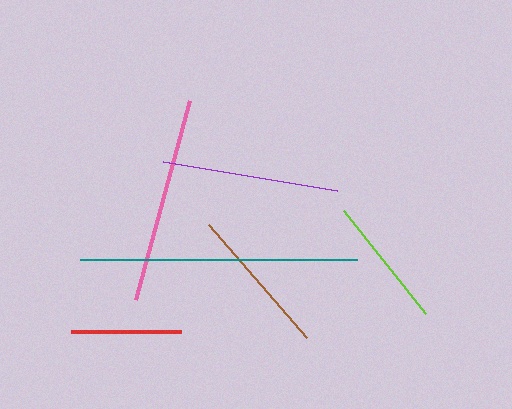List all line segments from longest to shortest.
From longest to shortest: teal, pink, purple, brown, lime, red.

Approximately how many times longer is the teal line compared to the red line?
The teal line is approximately 2.5 times the length of the red line.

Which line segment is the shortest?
The red line is the shortest at approximately 110 pixels.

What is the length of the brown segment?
The brown segment is approximately 149 pixels long.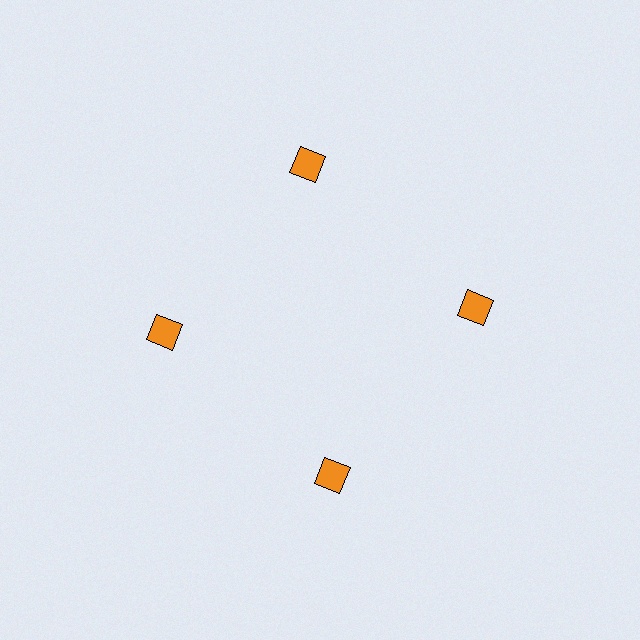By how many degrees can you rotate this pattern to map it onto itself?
The pattern maps onto itself every 90 degrees of rotation.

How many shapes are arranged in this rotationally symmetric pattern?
There are 4 shapes, arranged in 4 groups of 1.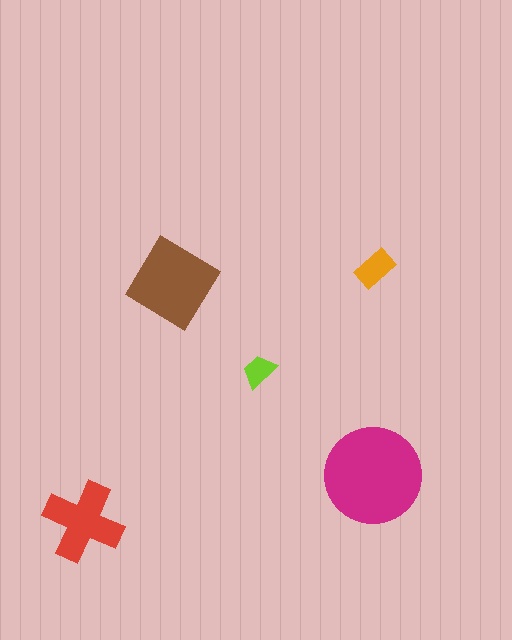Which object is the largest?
The magenta circle.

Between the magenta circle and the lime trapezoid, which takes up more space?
The magenta circle.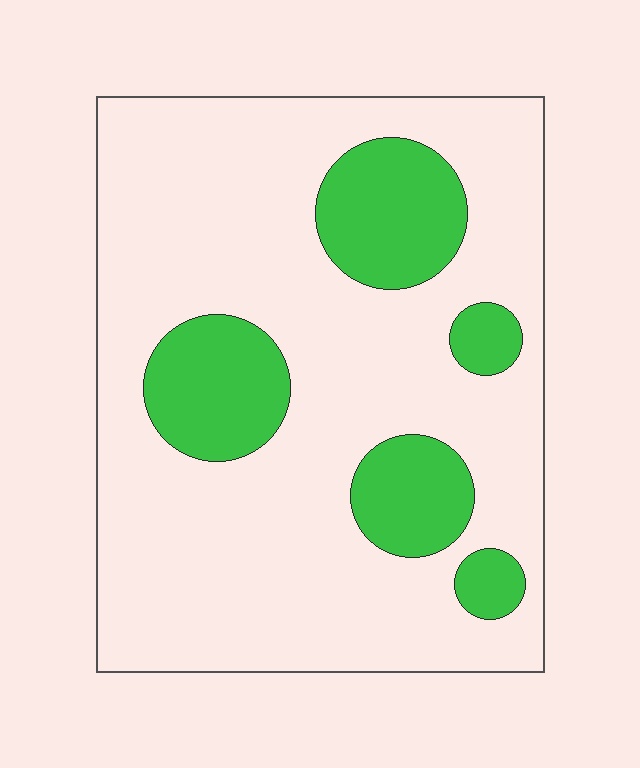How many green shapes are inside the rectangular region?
5.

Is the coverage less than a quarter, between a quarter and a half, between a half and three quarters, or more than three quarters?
Less than a quarter.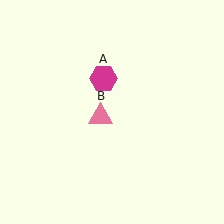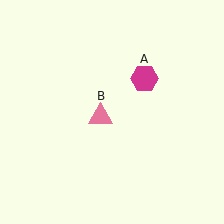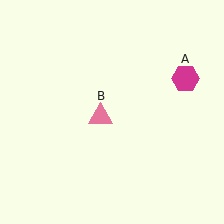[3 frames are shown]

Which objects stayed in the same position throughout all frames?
Pink triangle (object B) remained stationary.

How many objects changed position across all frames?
1 object changed position: magenta hexagon (object A).